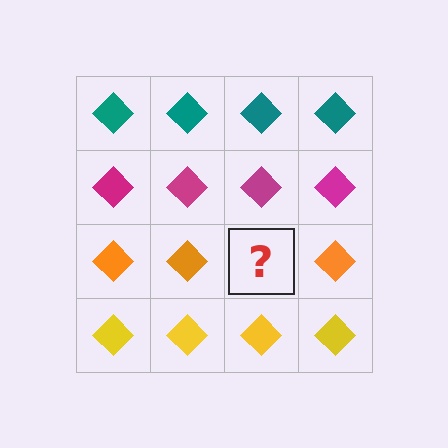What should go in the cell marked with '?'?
The missing cell should contain an orange diamond.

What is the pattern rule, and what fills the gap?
The rule is that each row has a consistent color. The gap should be filled with an orange diamond.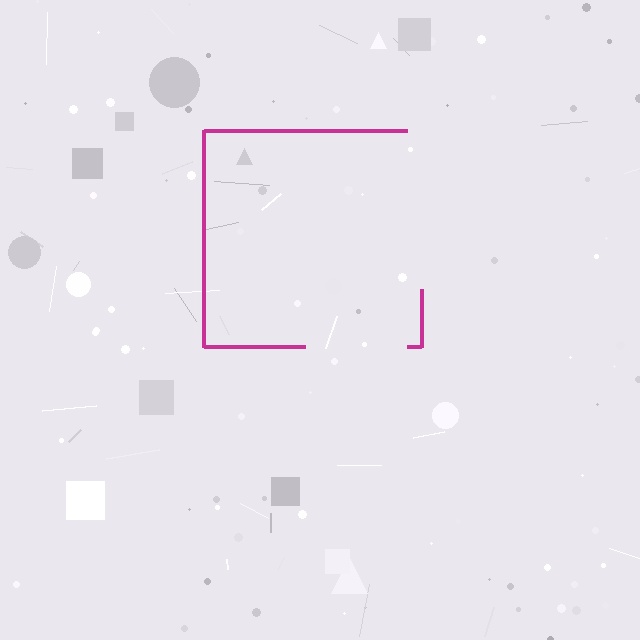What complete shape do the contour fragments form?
The contour fragments form a square.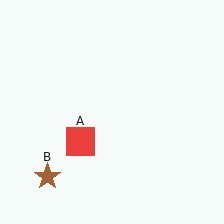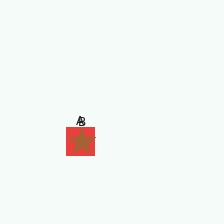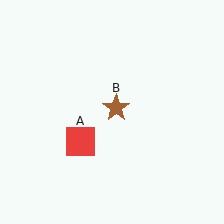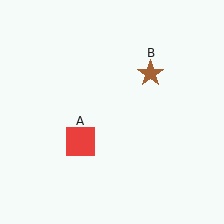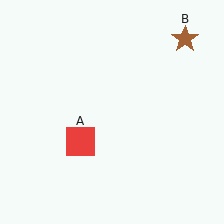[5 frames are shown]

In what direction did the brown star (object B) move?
The brown star (object B) moved up and to the right.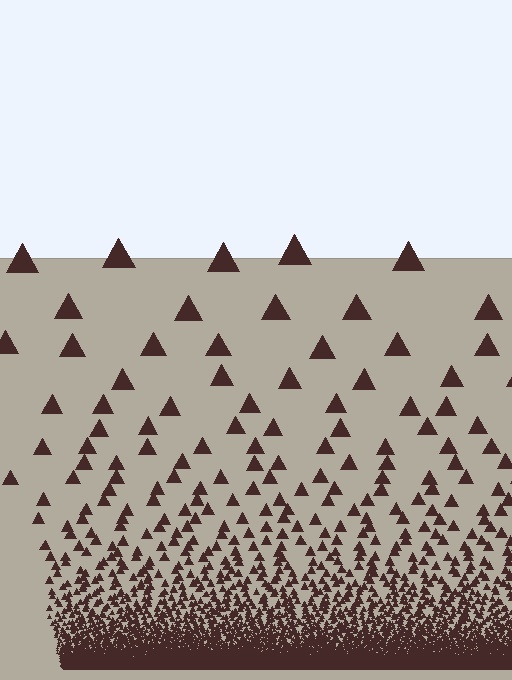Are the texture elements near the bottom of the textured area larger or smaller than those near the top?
Smaller. The gradient is inverted — elements near the bottom are smaller and denser.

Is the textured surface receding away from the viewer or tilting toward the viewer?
The surface appears to tilt toward the viewer. Texture elements get larger and sparser toward the top.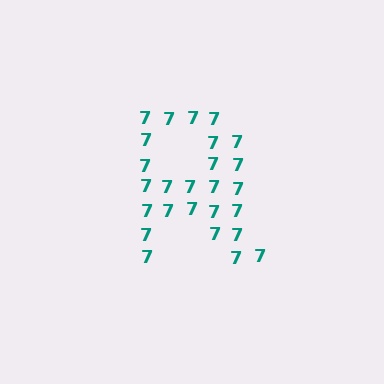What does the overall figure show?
The overall figure shows the letter R.